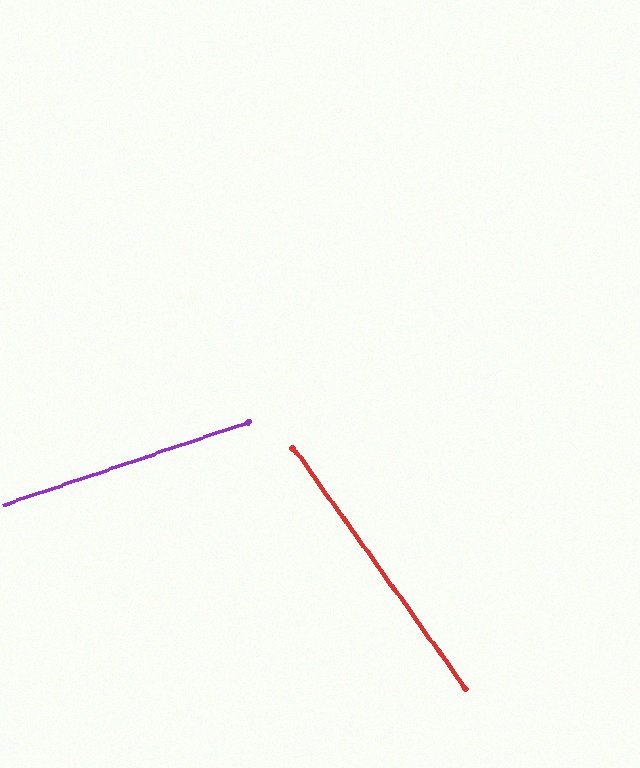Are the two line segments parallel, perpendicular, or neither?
Neither parallel nor perpendicular — they differ by about 73°.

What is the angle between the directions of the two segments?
Approximately 73 degrees.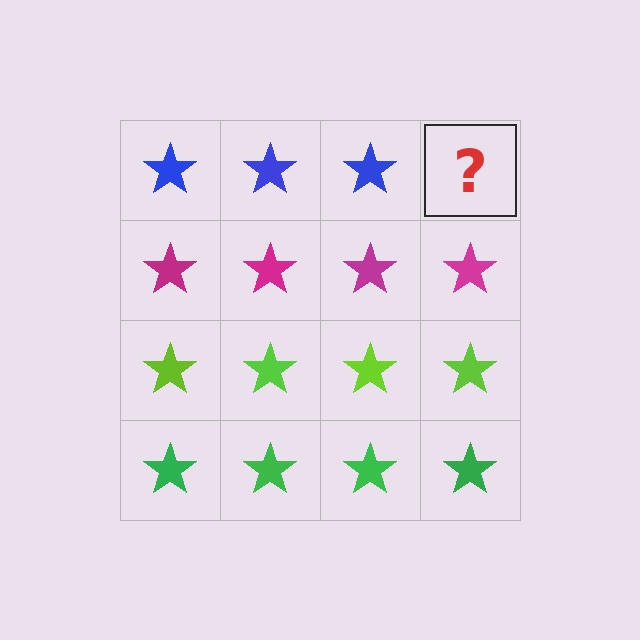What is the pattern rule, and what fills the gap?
The rule is that each row has a consistent color. The gap should be filled with a blue star.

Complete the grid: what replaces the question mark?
The question mark should be replaced with a blue star.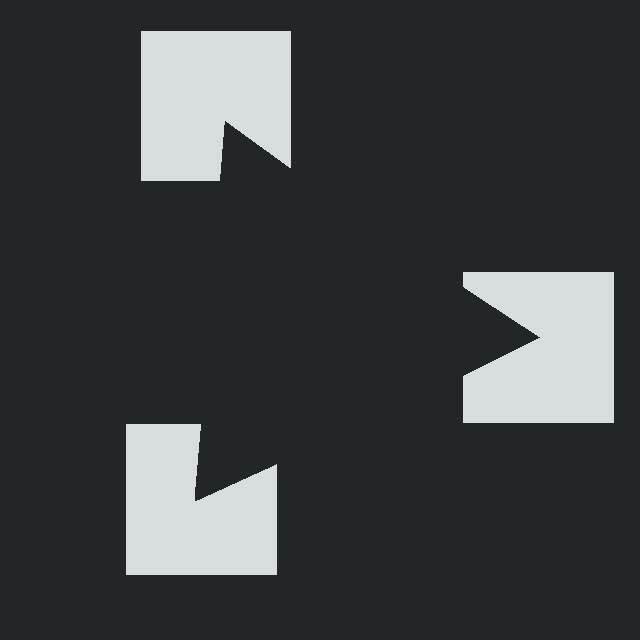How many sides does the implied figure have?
3 sides.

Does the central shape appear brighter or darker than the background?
It typically appears slightly darker than the background, even though no actual brightness change is drawn.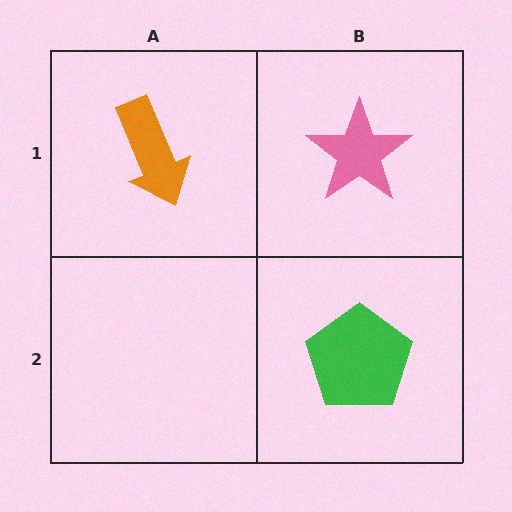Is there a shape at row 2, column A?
No, that cell is empty.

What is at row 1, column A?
An orange arrow.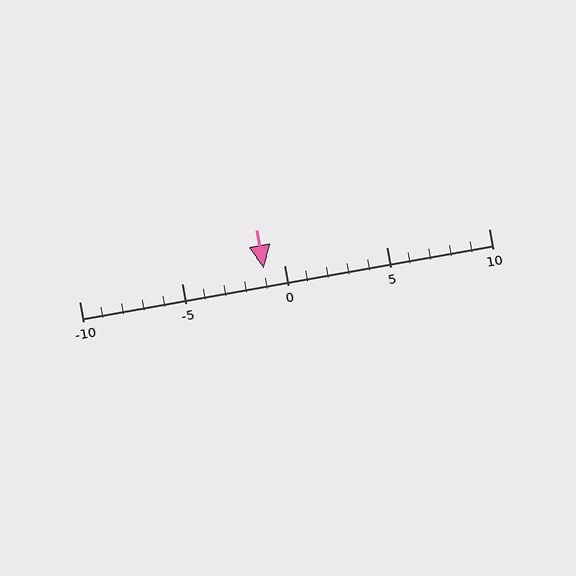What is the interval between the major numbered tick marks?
The major tick marks are spaced 5 units apart.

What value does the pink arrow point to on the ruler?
The pink arrow points to approximately -1.